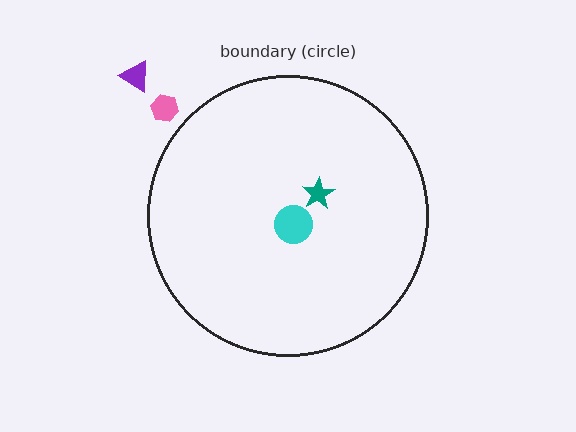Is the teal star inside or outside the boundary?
Inside.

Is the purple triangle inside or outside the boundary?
Outside.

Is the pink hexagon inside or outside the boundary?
Outside.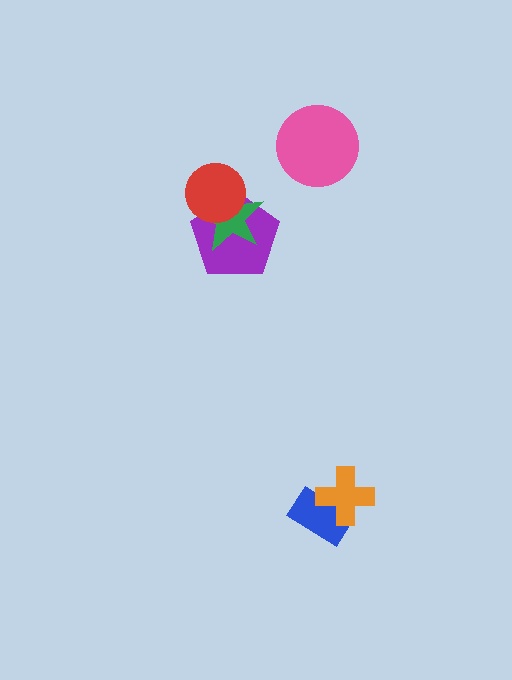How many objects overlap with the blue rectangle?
1 object overlaps with the blue rectangle.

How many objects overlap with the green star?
2 objects overlap with the green star.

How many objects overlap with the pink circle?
0 objects overlap with the pink circle.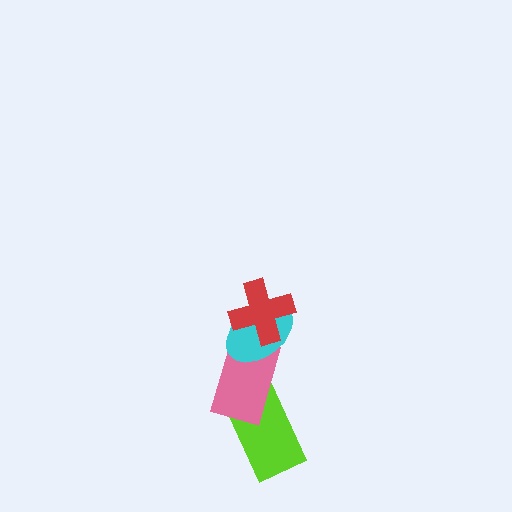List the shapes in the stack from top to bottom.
From top to bottom: the red cross, the cyan ellipse, the pink rectangle, the lime rectangle.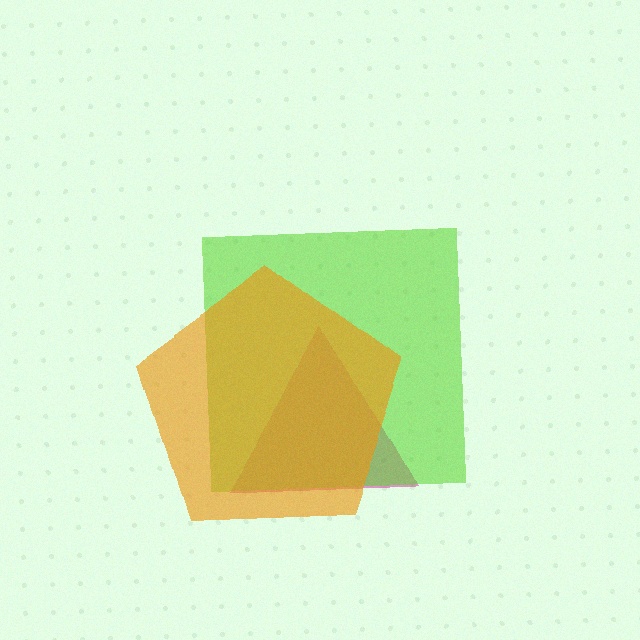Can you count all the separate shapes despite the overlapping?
Yes, there are 3 separate shapes.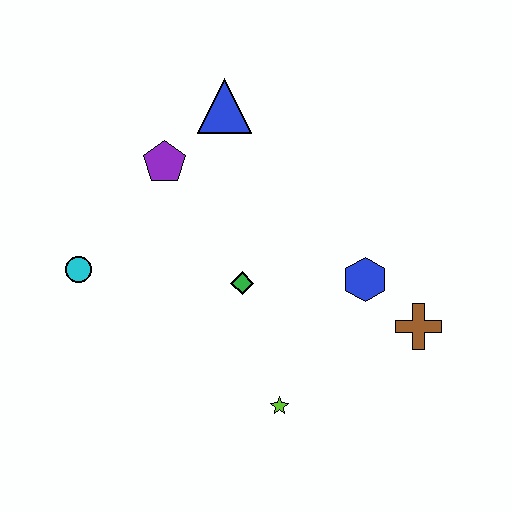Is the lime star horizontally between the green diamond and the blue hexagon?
Yes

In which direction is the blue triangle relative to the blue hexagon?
The blue triangle is above the blue hexagon.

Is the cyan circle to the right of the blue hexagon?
No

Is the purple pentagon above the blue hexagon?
Yes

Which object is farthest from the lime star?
The blue triangle is farthest from the lime star.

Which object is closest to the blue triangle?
The purple pentagon is closest to the blue triangle.